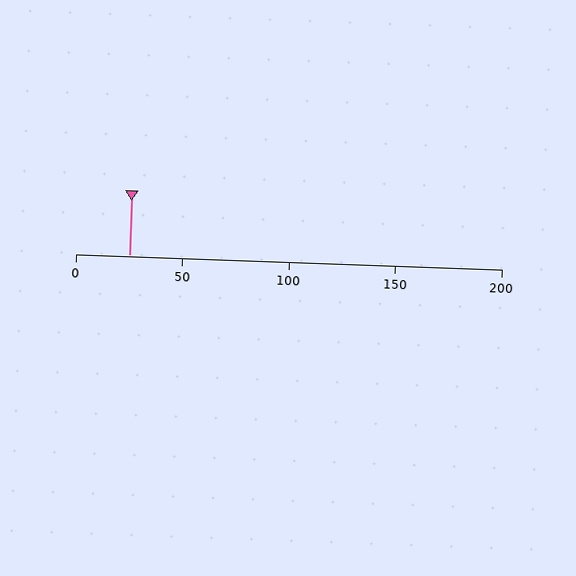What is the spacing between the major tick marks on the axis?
The major ticks are spaced 50 apart.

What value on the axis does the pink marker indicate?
The marker indicates approximately 25.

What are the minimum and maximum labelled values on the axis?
The axis runs from 0 to 200.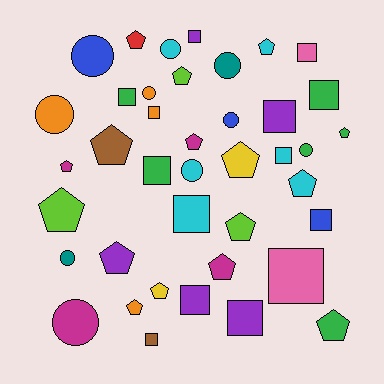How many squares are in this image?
There are 14 squares.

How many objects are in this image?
There are 40 objects.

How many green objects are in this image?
There are 6 green objects.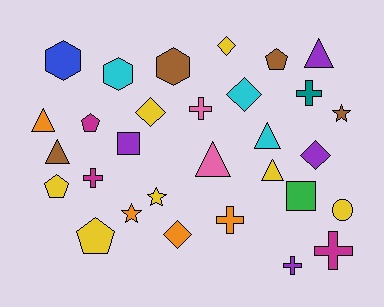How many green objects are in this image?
There is 1 green object.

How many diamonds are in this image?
There are 5 diamonds.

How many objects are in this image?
There are 30 objects.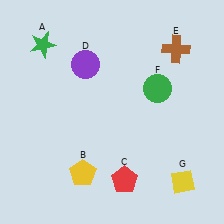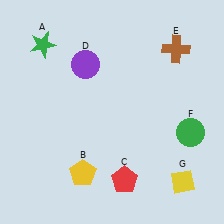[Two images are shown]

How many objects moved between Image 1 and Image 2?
1 object moved between the two images.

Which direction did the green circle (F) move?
The green circle (F) moved down.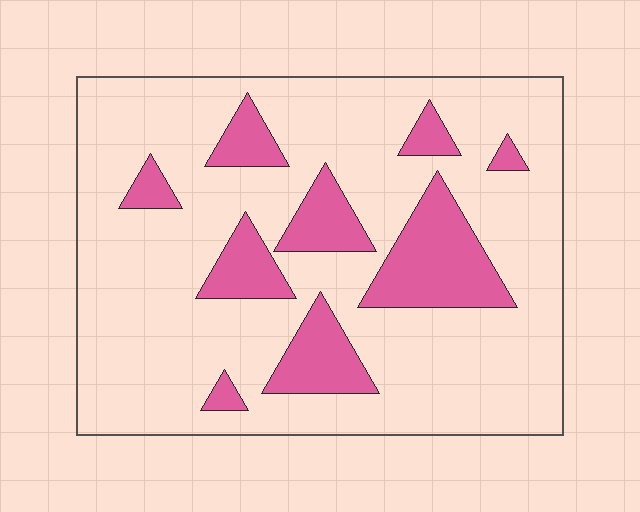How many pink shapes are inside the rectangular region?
9.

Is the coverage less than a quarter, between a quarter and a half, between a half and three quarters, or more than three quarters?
Less than a quarter.